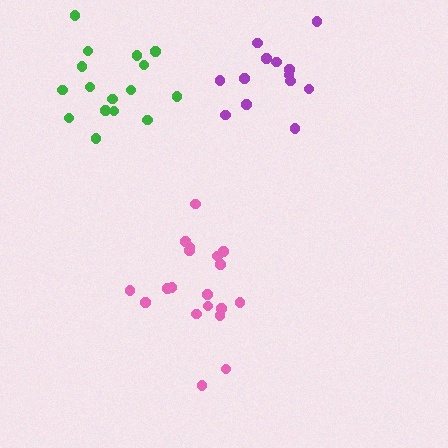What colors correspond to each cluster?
The clusters are colored: pink, purple, green.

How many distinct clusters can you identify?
There are 3 distinct clusters.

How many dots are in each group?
Group 1: 19 dots, Group 2: 13 dots, Group 3: 16 dots (48 total).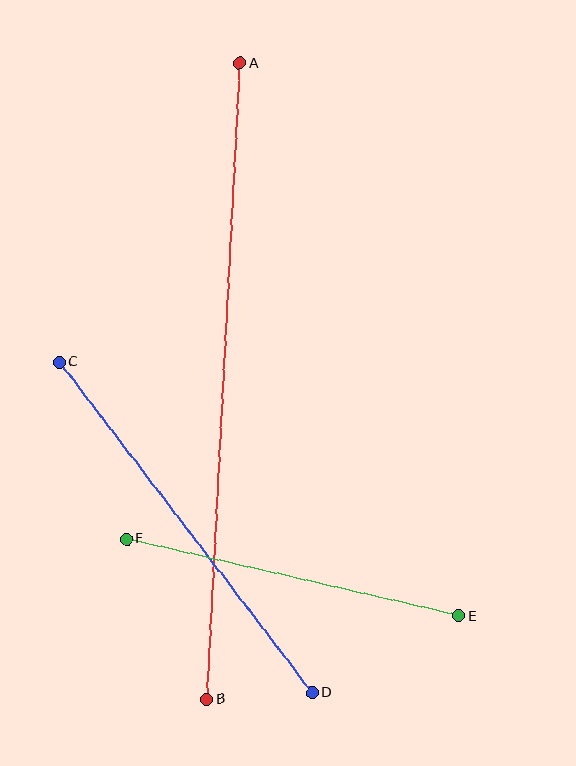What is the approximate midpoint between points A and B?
The midpoint is at approximately (223, 381) pixels.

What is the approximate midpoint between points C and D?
The midpoint is at approximately (186, 527) pixels.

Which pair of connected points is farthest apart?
Points A and B are farthest apart.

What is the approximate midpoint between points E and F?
The midpoint is at approximately (293, 577) pixels.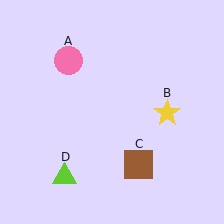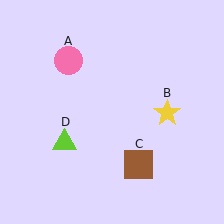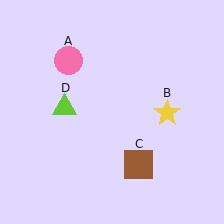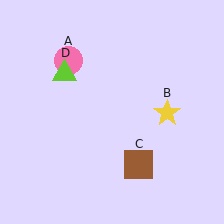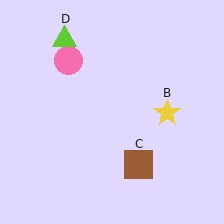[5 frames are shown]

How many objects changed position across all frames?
1 object changed position: lime triangle (object D).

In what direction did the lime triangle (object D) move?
The lime triangle (object D) moved up.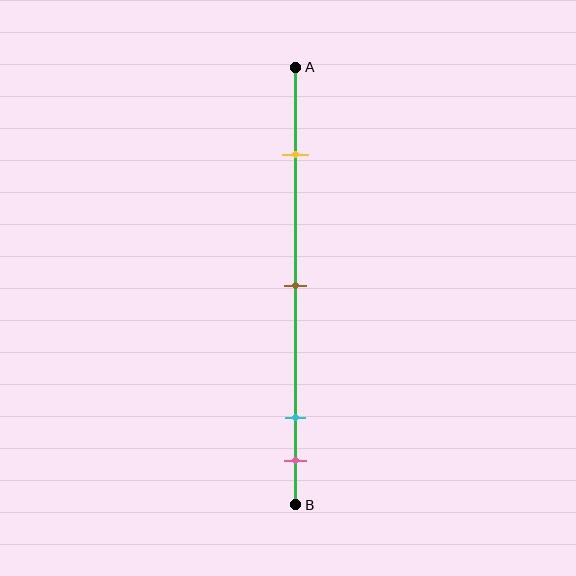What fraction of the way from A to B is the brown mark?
The brown mark is approximately 50% (0.5) of the way from A to B.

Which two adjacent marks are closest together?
The cyan and pink marks are the closest adjacent pair.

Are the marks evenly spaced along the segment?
No, the marks are not evenly spaced.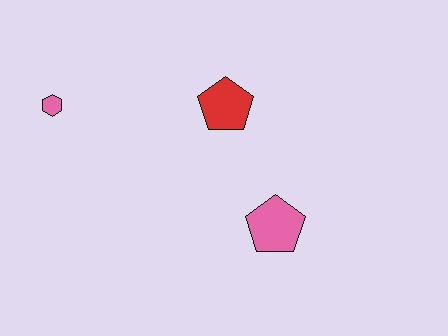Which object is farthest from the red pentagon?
The pink hexagon is farthest from the red pentagon.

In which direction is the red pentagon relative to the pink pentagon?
The red pentagon is above the pink pentagon.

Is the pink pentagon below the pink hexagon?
Yes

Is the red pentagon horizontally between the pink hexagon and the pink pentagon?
Yes